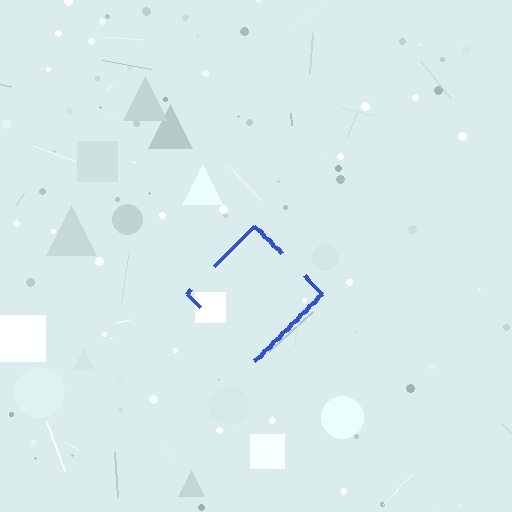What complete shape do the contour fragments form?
The contour fragments form a diamond.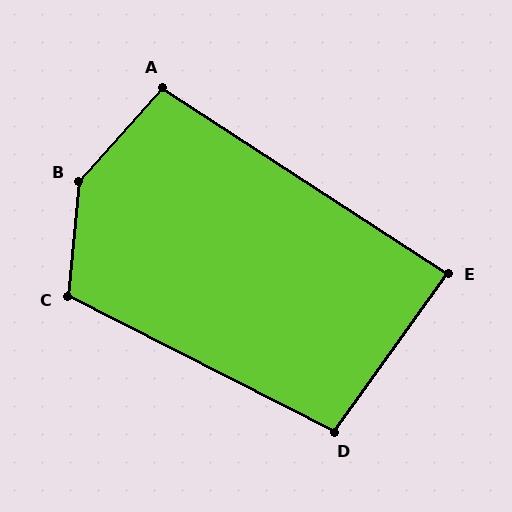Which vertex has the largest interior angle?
B, at approximately 144 degrees.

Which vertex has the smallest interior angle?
E, at approximately 87 degrees.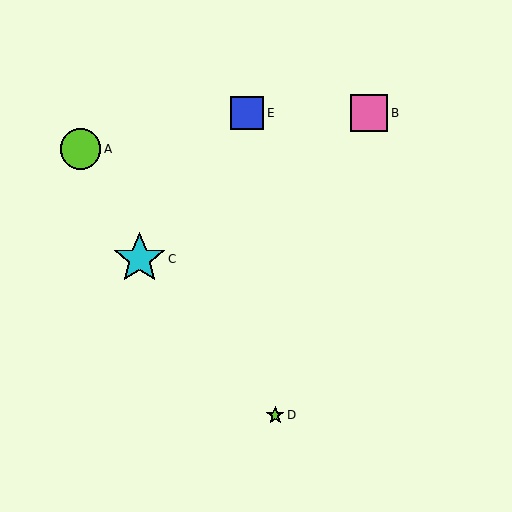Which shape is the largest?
The cyan star (labeled C) is the largest.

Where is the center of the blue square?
The center of the blue square is at (247, 113).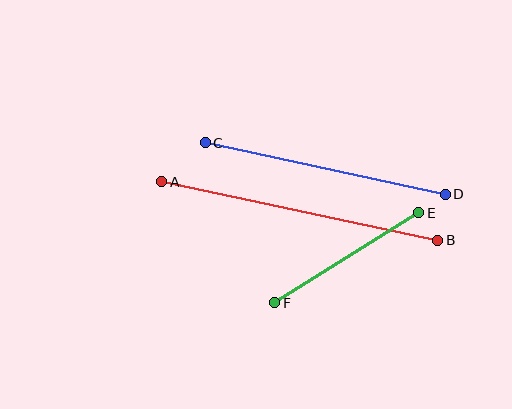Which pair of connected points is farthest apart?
Points A and B are farthest apart.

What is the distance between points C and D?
The distance is approximately 245 pixels.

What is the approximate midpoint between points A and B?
The midpoint is at approximately (300, 211) pixels.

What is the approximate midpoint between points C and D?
The midpoint is at approximately (325, 168) pixels.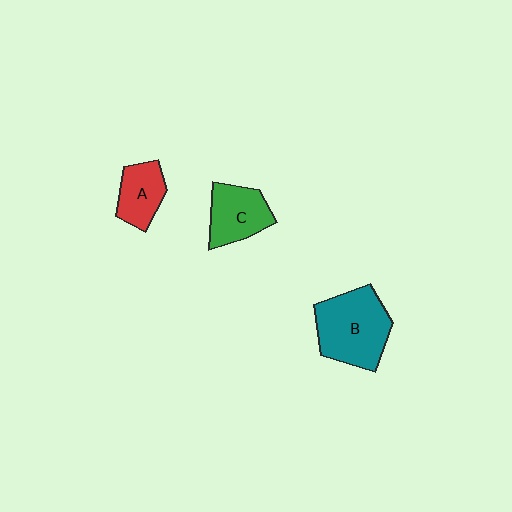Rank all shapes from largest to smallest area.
From largest to smallest: B (teal), C (green), A (red).